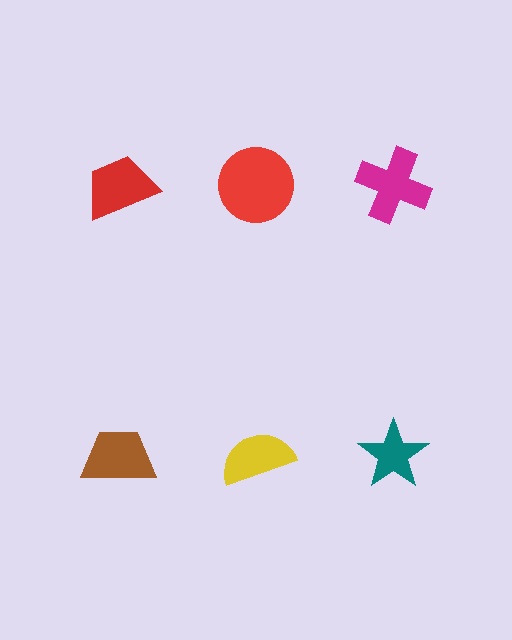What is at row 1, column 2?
A red circle.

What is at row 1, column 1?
A red trapezoid.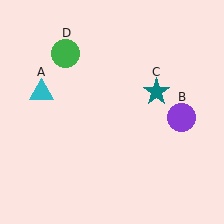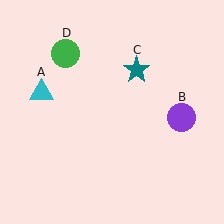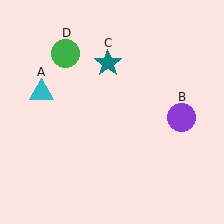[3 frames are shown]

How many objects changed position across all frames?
1 object changed position: teal star (object C).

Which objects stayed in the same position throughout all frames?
Cyan triangle (object A) and purple circle (object B) and green circle (object D) remained stationary.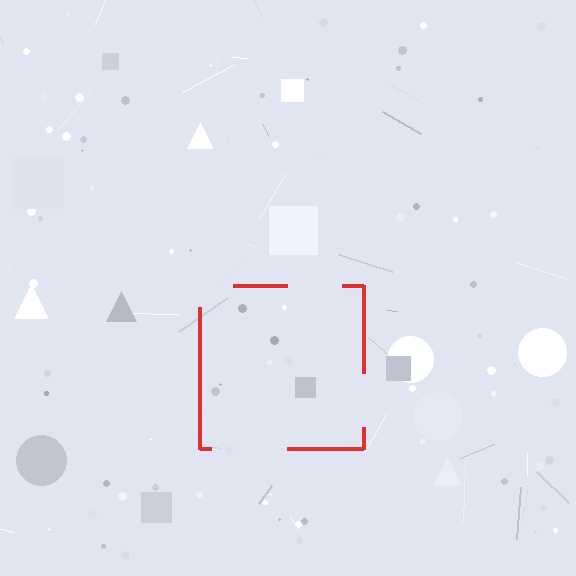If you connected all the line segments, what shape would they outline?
They would outline a square.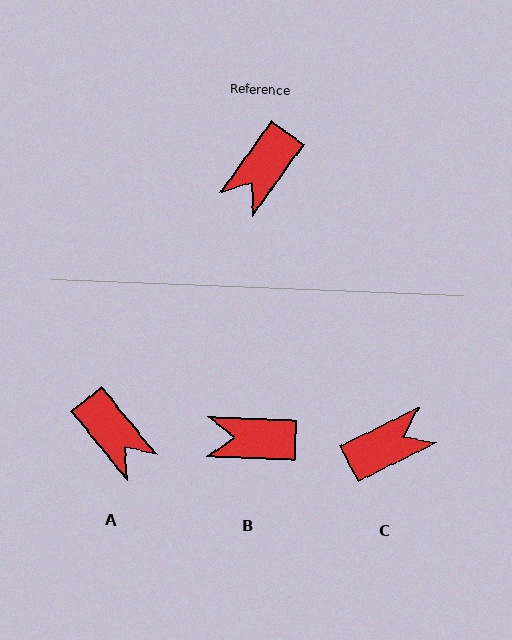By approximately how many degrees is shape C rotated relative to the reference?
Approximately 152 degrees counter-clockwise.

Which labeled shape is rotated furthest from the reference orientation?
C, about 152 degrees away.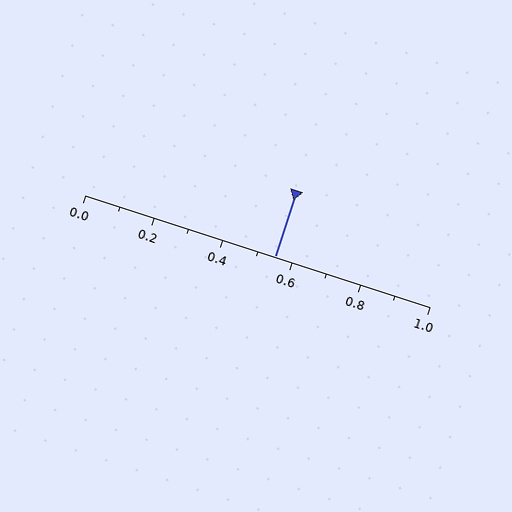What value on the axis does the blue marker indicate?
The marker indicates approximately 0.55.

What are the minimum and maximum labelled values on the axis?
The axis runs from 0.0 to 1.0.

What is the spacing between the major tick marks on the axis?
The major ticks are spaced 0.2 apart.